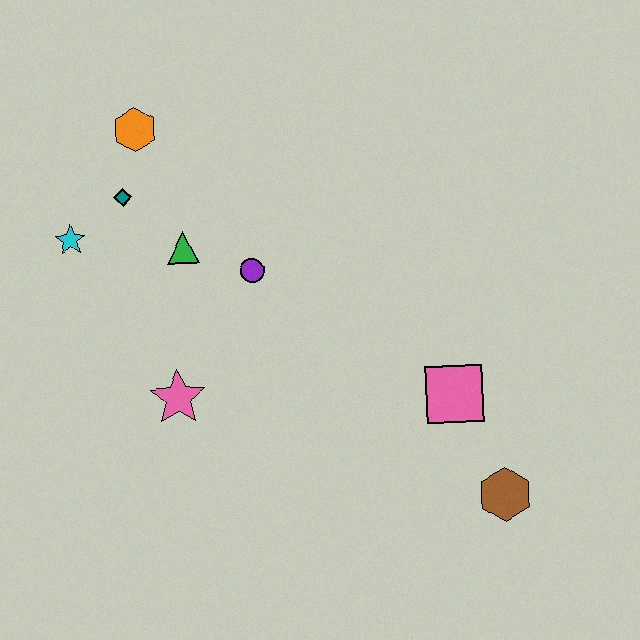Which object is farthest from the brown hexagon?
The orange hexagon is farthest from the brown hexagon.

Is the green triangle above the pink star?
Yes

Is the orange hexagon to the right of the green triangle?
No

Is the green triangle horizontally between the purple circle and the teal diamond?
Yes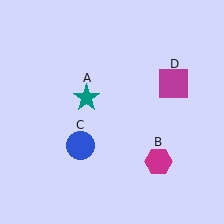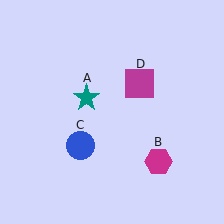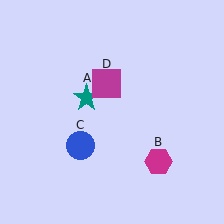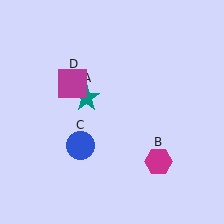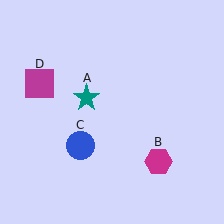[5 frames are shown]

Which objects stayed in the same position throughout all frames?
Teal star (object A) and magenta hexagon (object B) and blue circle (object C) remained stationary.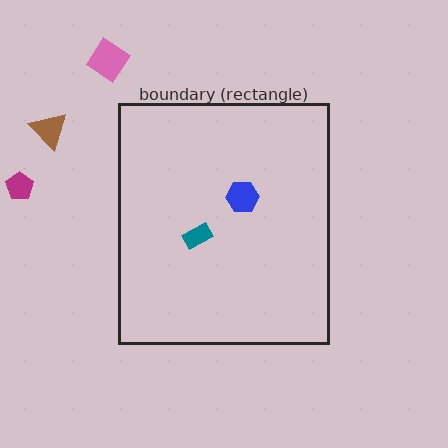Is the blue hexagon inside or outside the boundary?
Inside.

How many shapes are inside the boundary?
2 inside, 3 outside.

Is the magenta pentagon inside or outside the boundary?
Outside.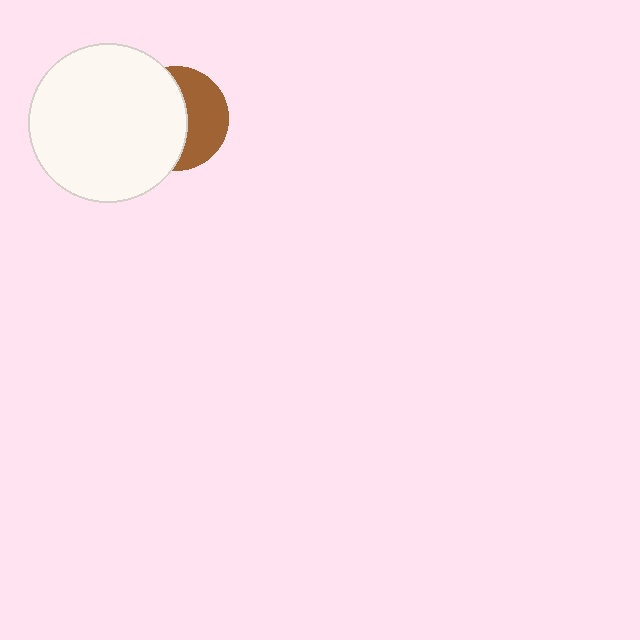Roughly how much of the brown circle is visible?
A small part of it is visible (roughly 43%).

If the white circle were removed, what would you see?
You would see the complete brown circle.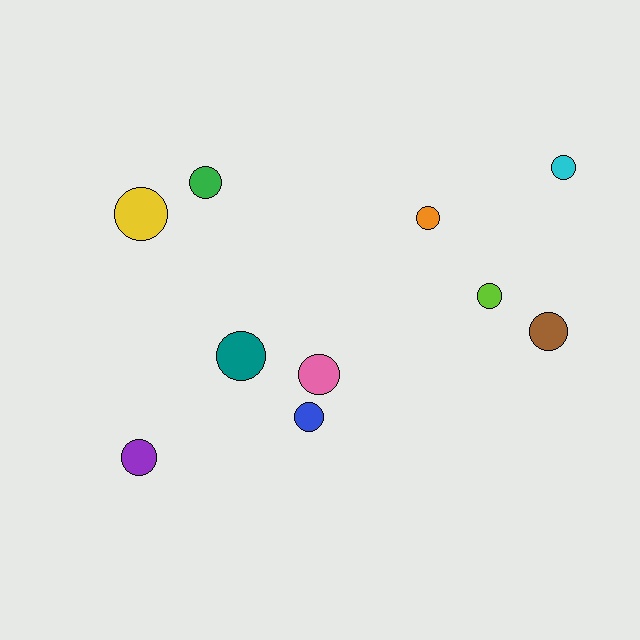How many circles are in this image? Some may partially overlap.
There are 10 circles.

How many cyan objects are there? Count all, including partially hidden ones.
There is 1 cyan object.